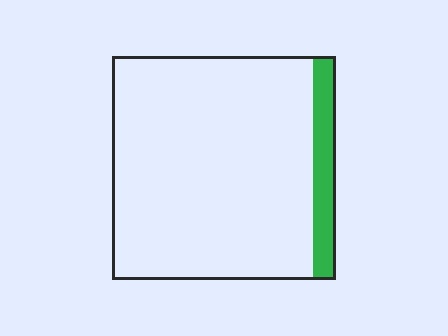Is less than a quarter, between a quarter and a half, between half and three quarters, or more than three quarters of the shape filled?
Less than a quarter.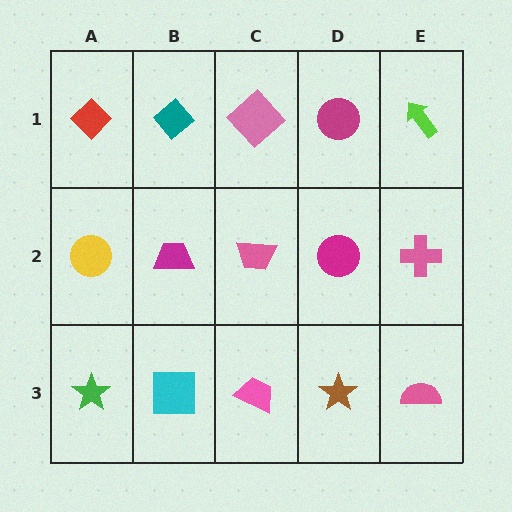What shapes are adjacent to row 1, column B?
A magenta trapezoid (row 2, column B), a red diamond (row 1, column A), a pink diamond (row 1, column C).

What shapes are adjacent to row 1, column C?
A pink trapezoid (row 2, column C), a teal diamond (row 1, column B), a magenta circle (row 1, column D).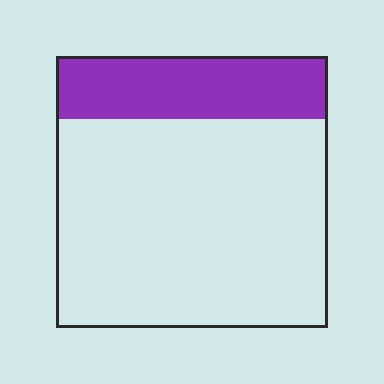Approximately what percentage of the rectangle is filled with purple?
Approximately 25%.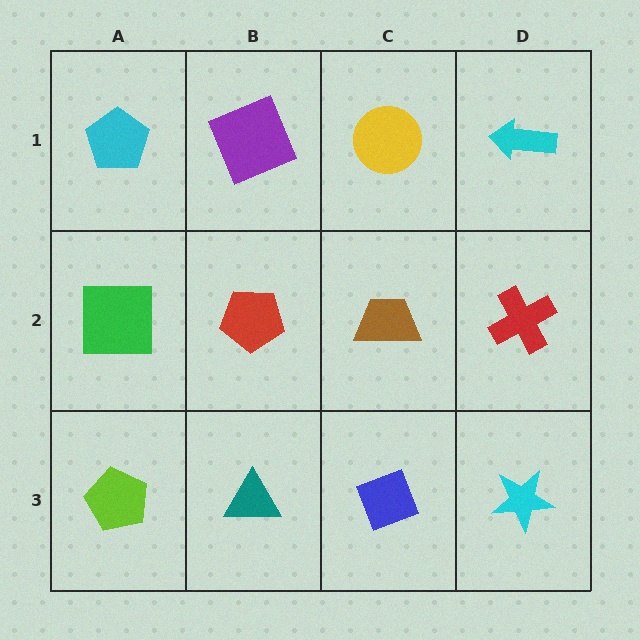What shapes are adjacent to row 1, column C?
A brown trapezoid (row 2, column C), a purple square (row 1, column B), a cyan arrow (row 1, column D).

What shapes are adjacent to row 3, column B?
A red pentagon (row 2, column B), a lime pentagon (row 3, column A), a blue diamond (row 3, column C).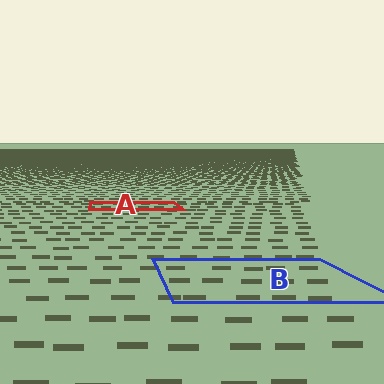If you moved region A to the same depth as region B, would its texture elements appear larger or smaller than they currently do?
They would appear larger. At a closer depth, the same texture elements are projected at a bigger on-screen size.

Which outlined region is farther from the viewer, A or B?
Region A is farther from the viewer — the texture elements inside it appear smaller and more densely packed.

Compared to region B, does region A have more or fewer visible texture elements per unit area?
Region A has more texture elements per unit area — they are packed more densely because it is farther away.